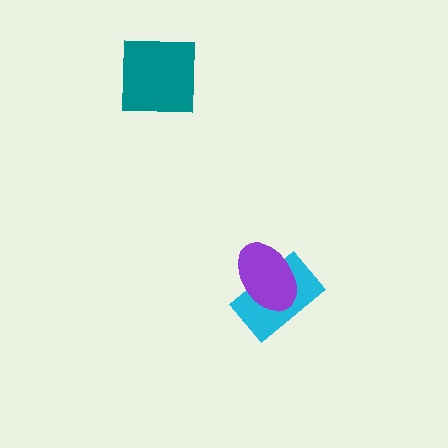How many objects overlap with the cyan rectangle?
1 object overlaps with the cyan rectangle.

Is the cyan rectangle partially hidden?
Yes, it is partially covered by another shape.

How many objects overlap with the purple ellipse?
1 object overlaps with the purple ellipse.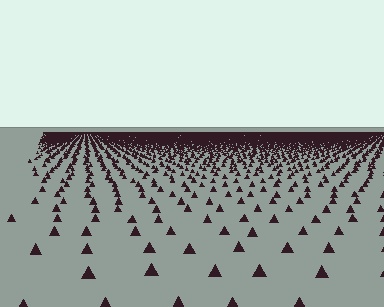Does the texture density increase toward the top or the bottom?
Density increases toward the top.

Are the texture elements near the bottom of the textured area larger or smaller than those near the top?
Larger. Near the bottom, elements are closer to the viewer and appear at a bigger on-screen size.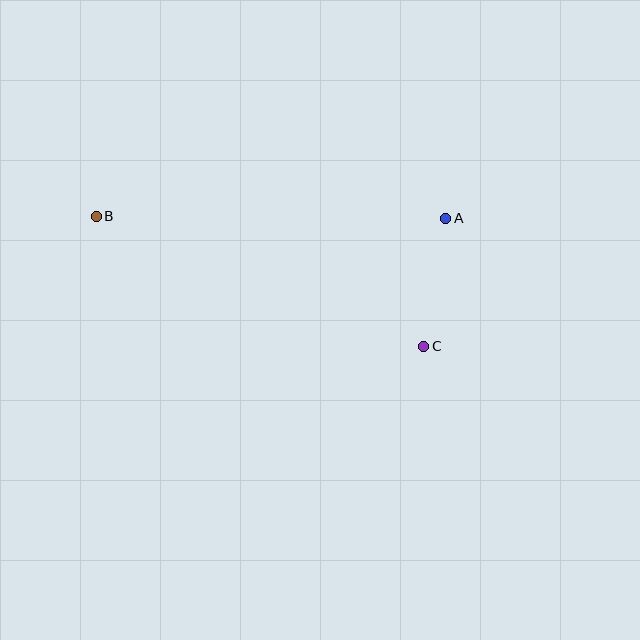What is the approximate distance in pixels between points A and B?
The distance between A and B is approximately 350 pixels.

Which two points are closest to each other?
Points A and C are closest to each other.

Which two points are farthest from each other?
Points B and C are farthest from each other.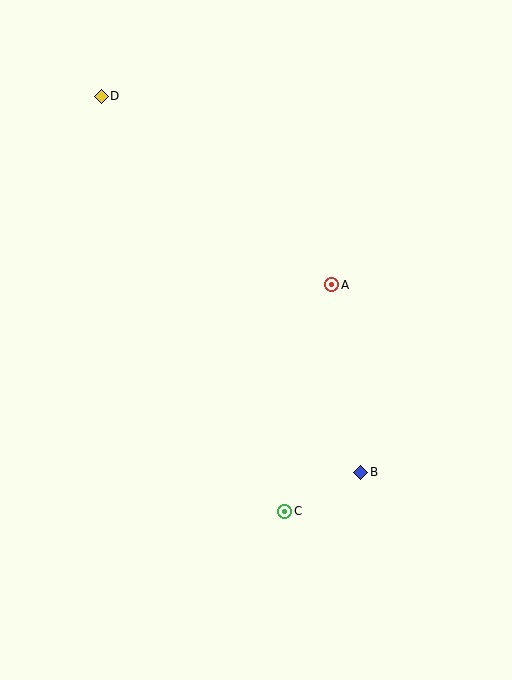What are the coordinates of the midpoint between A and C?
The midpoint between A and C is at (308, 398).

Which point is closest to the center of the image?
Point A at (332, 285) is closest to the center.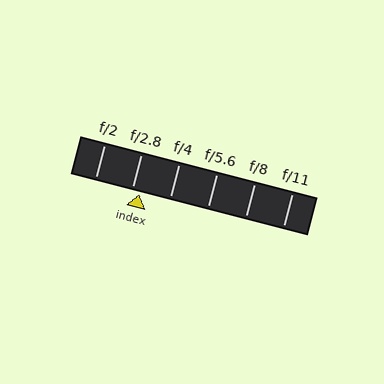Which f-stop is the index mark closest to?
The index mark is closest to f/2.8.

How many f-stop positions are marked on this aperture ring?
There are 6 f-stop positions marked.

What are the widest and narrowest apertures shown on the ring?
The widest aperture shown is f/2 and the narrowest is f/11.